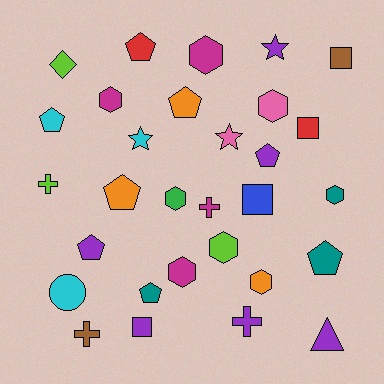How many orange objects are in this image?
There are 3 orange objects.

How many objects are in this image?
There are 30 objects.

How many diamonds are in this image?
There is 1 diamond.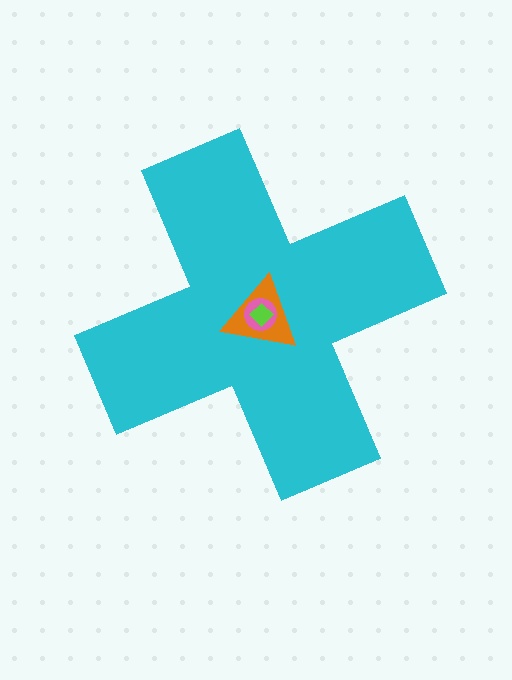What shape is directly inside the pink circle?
The lime diamond.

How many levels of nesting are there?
4.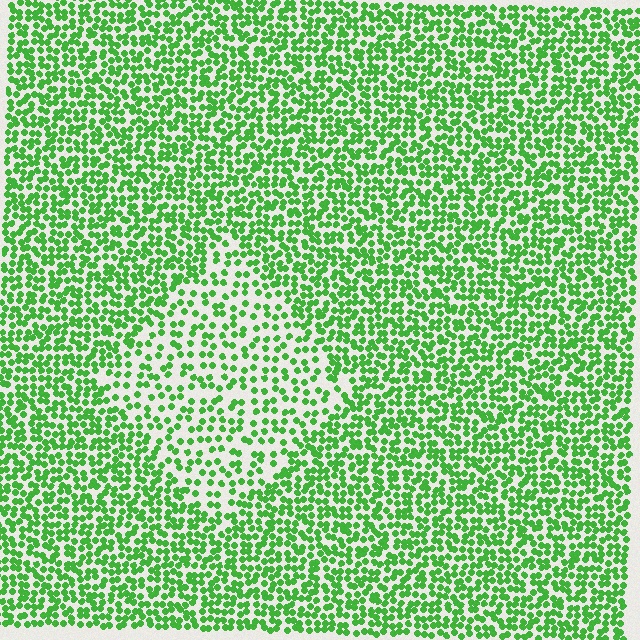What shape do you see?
I see a diamond.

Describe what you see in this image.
The image contains small green elements arranged at two different densities. A diamond-shaped region is visible where the elements are less densely packed than the surrounding area.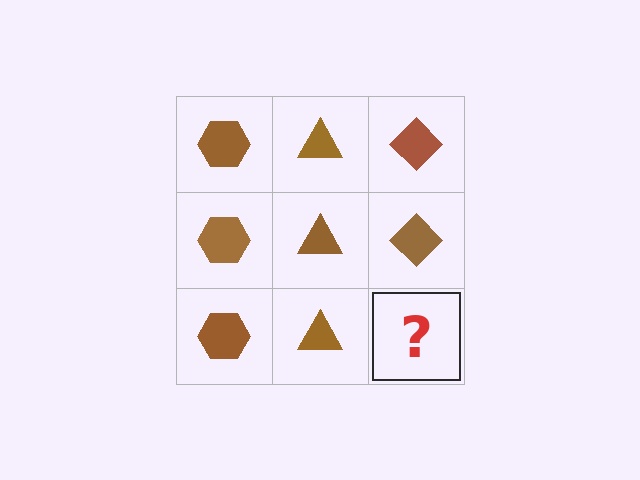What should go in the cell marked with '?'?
The missing cell should contain a brown diamond.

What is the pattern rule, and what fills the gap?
The rule is that each column has a consistent shape. The gap should be filled with a brown diamond.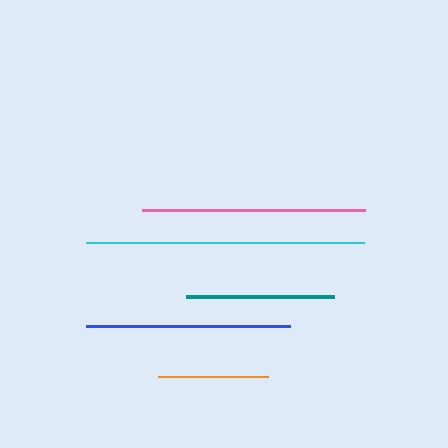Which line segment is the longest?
The cyan line is the longest at approximately 279 pixels.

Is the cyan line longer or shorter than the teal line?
The cyan line is longer than the teal line.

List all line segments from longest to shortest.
From longest to shortest: cyan, pink, blue, teal, orange.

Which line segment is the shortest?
The orange line is the shortest at approximately 110 pixels.